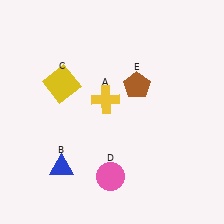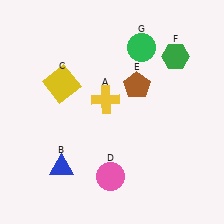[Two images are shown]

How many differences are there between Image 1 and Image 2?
There are 2 differences between the two images.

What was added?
A green hexagon (F), a green circle (G) were added in Image 2.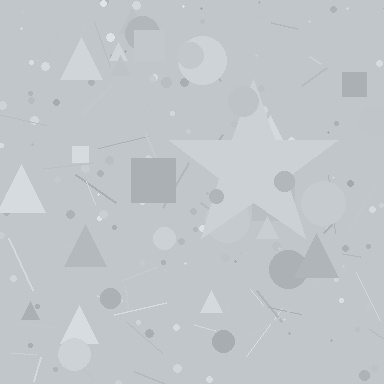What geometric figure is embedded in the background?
A star is embedded in the background.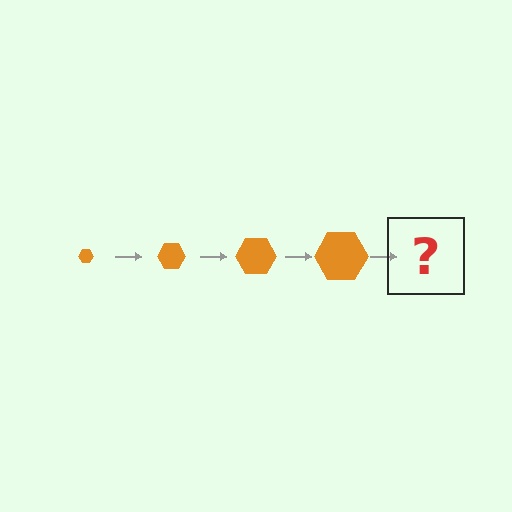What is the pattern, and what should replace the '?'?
The pattern is that the hexagon gets progressively larger each step. The '?' should be an orange hexagon, larger than the previous one.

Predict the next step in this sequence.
The next step is an orange hexagon, larger than the previous one.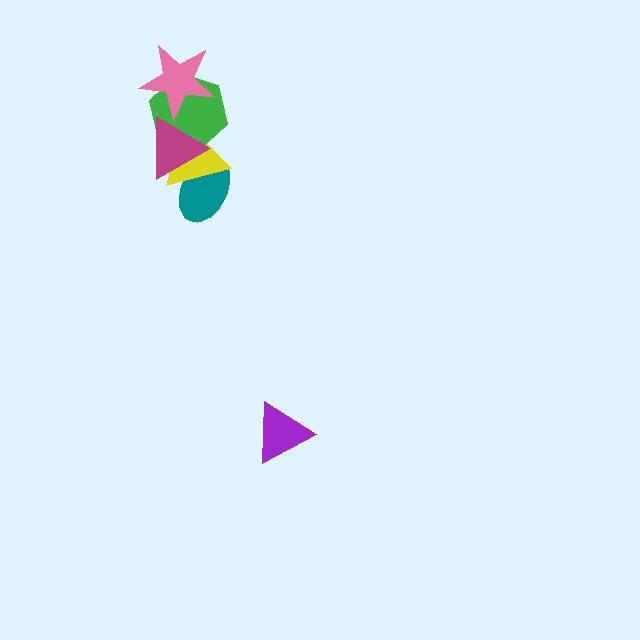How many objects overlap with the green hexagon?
3 objects overlap with the green hexagon.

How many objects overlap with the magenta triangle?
4 objects overlap with the magenta triangle.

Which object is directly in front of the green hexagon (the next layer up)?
The pink star is directly in front of the green hexagon.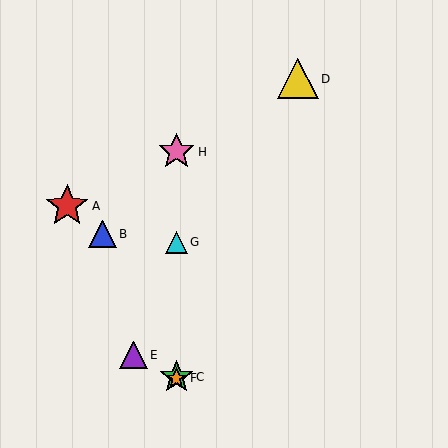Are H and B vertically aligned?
No, H is at x≈176 and B is at x≈103.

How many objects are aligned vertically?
4 objects (C, F, G, H) are aligned vertically.